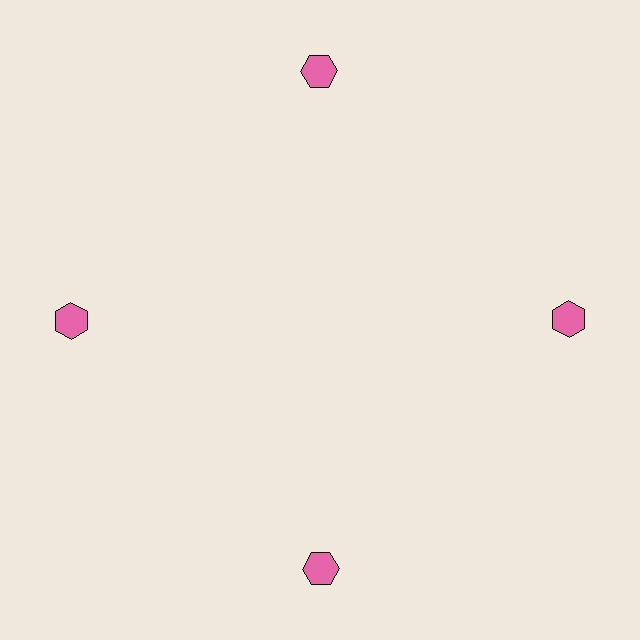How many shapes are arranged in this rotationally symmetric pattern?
There are 4 shapes, arranged in 4 groups of 1.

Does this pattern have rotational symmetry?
Yes, this pattern has 4-fold rotational symmetry. It looks the same after rotating 90 degrees around the center.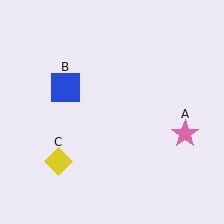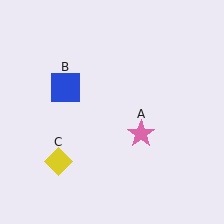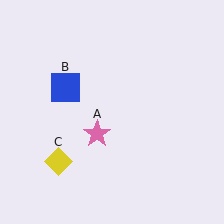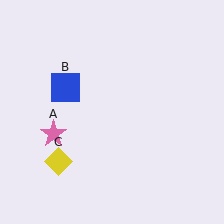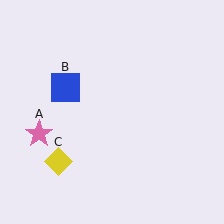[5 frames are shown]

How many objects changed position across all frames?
1 object changed position: pink star (object A).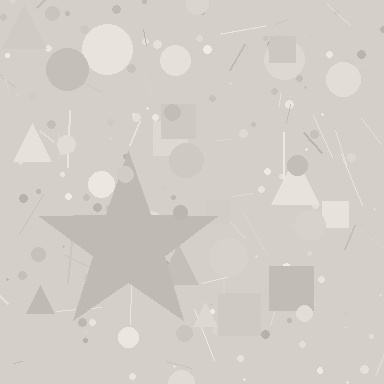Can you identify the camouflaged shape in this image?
The camouflaged shape is a star.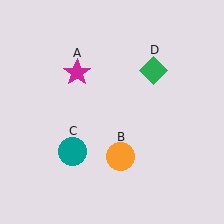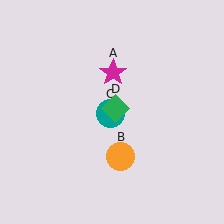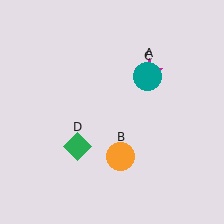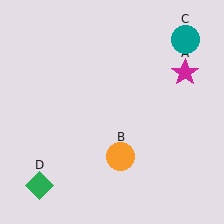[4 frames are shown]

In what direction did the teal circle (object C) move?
The teal circle (object C) moved up and to the right.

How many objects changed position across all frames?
3 objects changed position: magenta star (object A), teal circle (object C), green diamond (object D).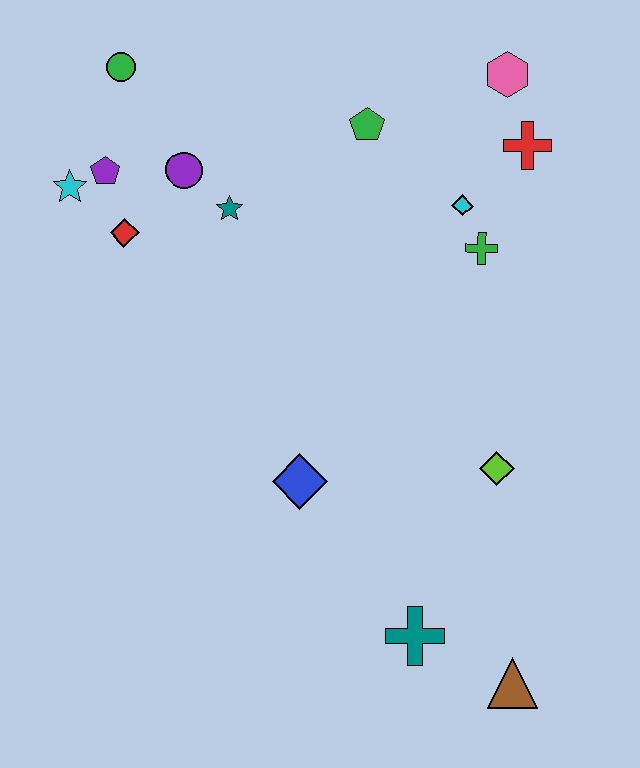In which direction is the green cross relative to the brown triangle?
The green cross is above the brown triangle.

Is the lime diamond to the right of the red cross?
No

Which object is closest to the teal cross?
The brown triangle is closest to the teal cross.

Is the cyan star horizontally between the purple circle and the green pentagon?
No